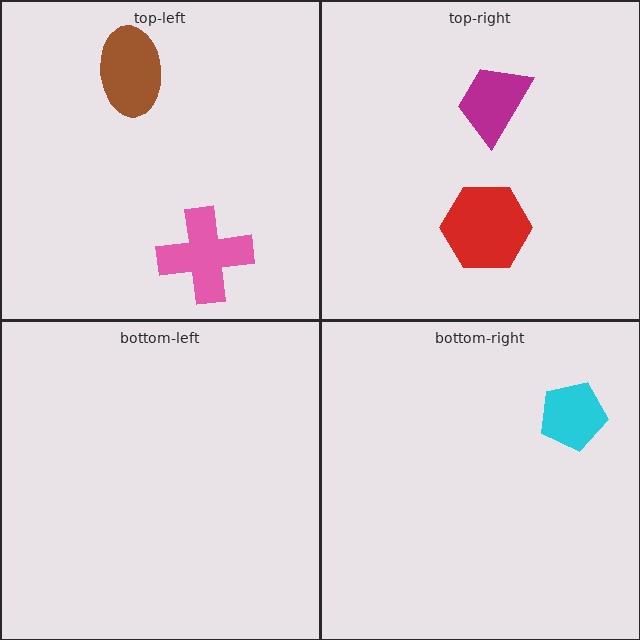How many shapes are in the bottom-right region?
1.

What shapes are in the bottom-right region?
The cyan pentagon.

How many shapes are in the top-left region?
2.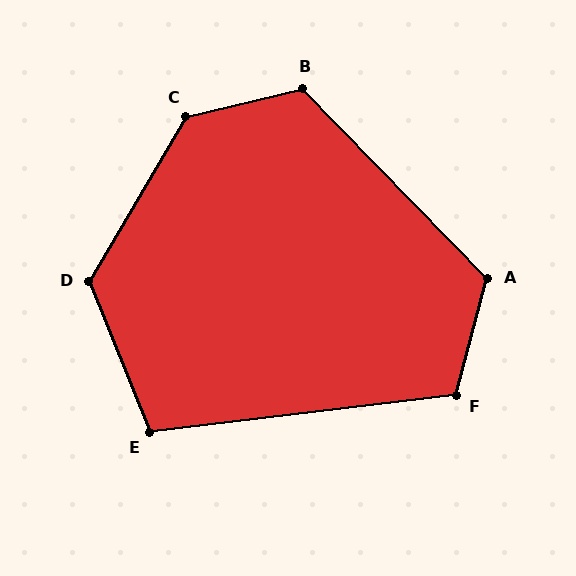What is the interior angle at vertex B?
Approximately 121 degrees (obtuse).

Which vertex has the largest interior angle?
C, at approximately 134 degrees.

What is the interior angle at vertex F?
Approximately 112 degrees (obtuse).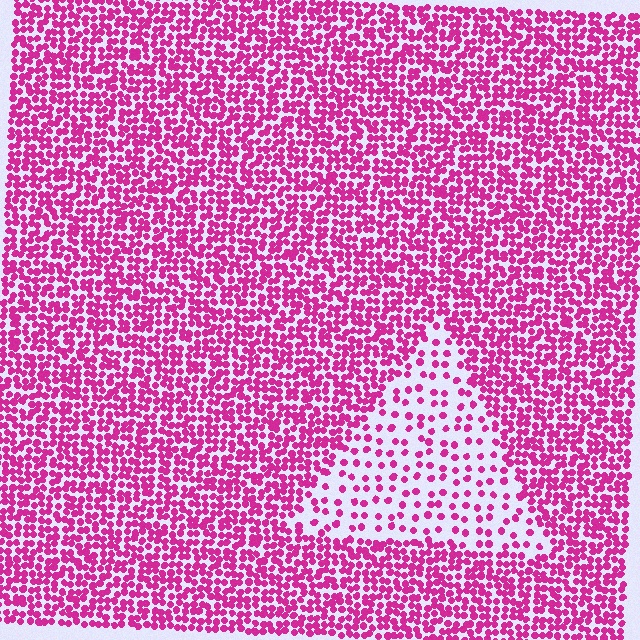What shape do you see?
I see a triangle.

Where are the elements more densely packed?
The elements are more densely packed outside the triangle boundary.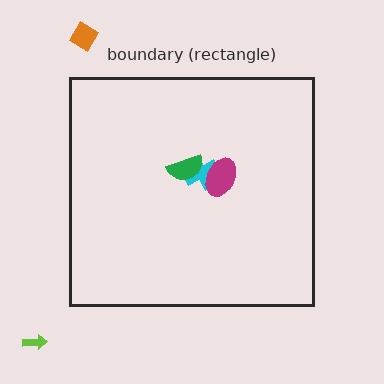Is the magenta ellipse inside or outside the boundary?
Inside.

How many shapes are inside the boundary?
3 inside, 2 outside.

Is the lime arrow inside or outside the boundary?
Outside.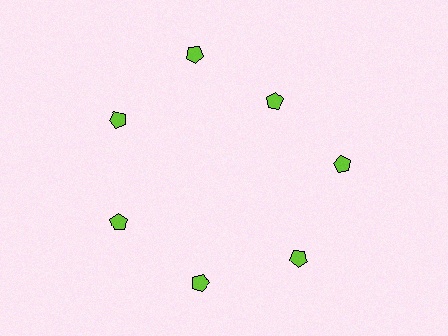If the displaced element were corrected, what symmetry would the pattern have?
It would have 7-fold rotational symmetry — the pattern would map onto itself every 51 degrees.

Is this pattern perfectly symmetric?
No. The 7 lime pentagons are arranged in a ring, but one element near the 1 o'clock position is pulled inward toward the center, breaking the 7-fold rotational symmetry.